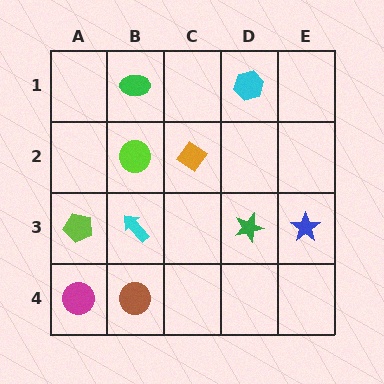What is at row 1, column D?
A cyan hexagon.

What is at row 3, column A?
A lime pentagon.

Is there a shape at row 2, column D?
No, that cell is empty.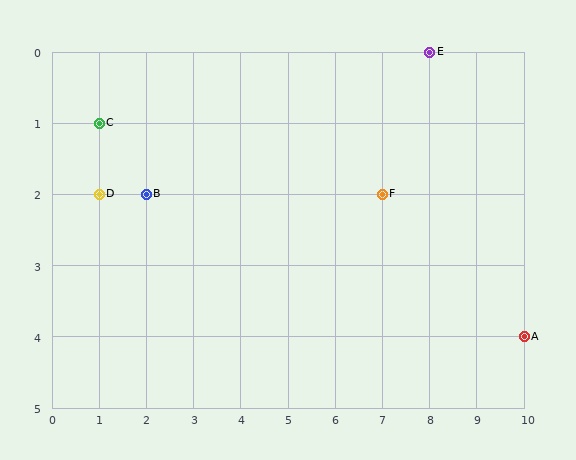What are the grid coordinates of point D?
Point D is at grid coordinates (1, 2).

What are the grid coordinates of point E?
Point E is at grid coordinates (8, 0).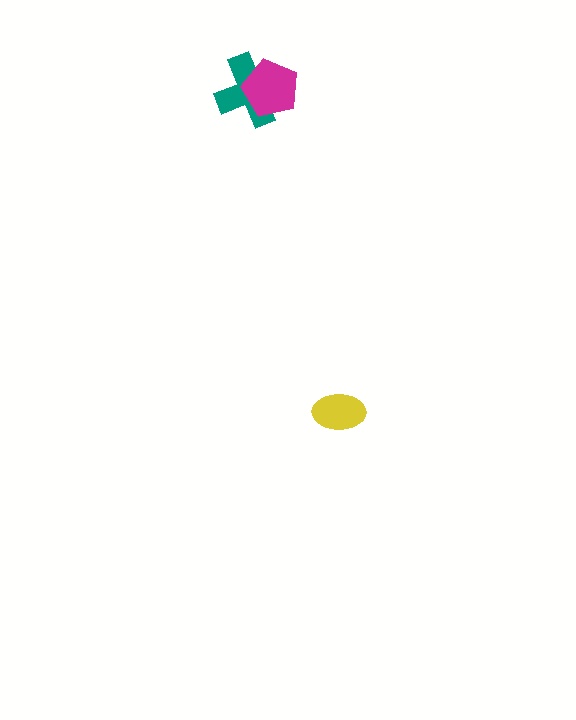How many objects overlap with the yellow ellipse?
0 objects overlap with the yellow ellipse.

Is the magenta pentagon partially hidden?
No, no other shape covers it.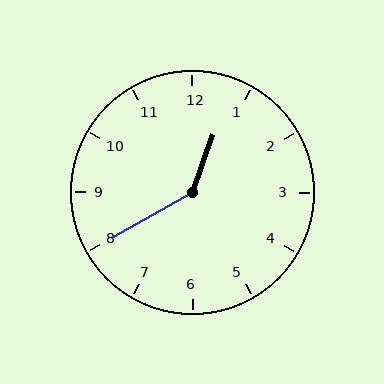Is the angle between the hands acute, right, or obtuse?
It is obtuse.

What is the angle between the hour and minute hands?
Approximately 140 degrees.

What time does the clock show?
12:40.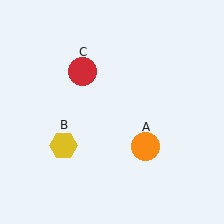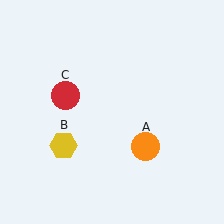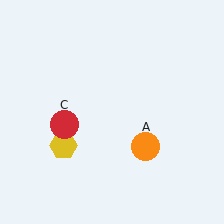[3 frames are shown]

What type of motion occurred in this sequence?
The red circle (object C) rotated counterclockwise around the center of the scene.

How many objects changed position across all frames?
1 object changed position: red circle (object C).